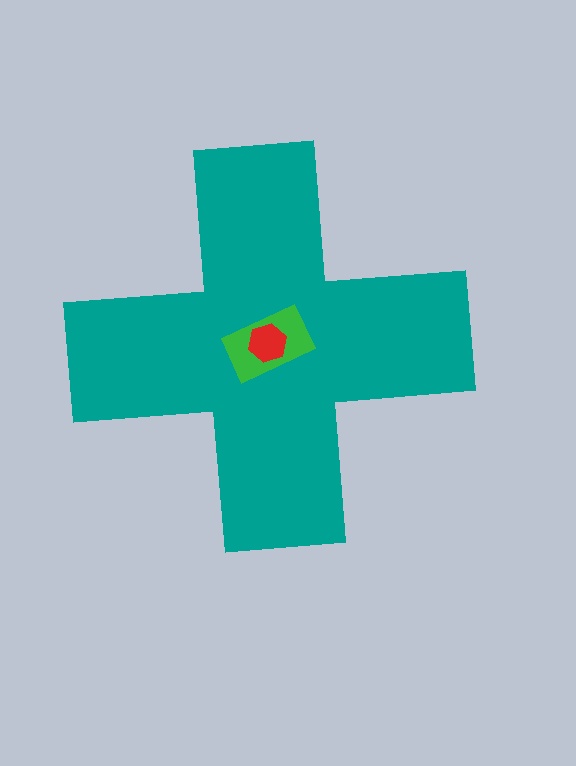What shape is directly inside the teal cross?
The green rectangle.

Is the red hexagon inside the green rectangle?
Yes.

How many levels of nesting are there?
3.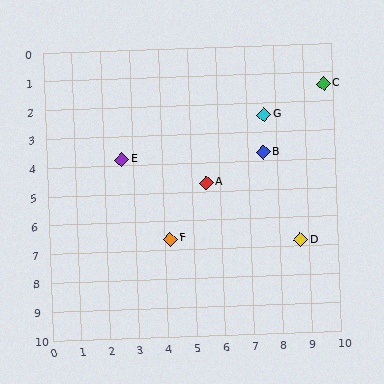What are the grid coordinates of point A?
Point A is at approximately (5.5, 4.7).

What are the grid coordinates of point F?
Point F is at approximately (4.2, 6.6).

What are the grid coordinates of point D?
Point D is at approximately (8.7, 6.8).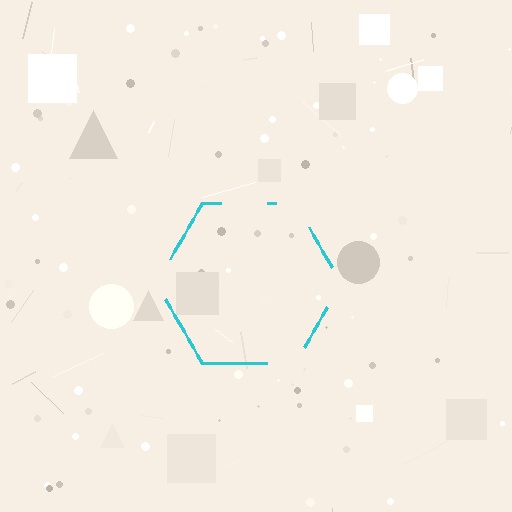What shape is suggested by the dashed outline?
The dashed outline suggests a hexagon.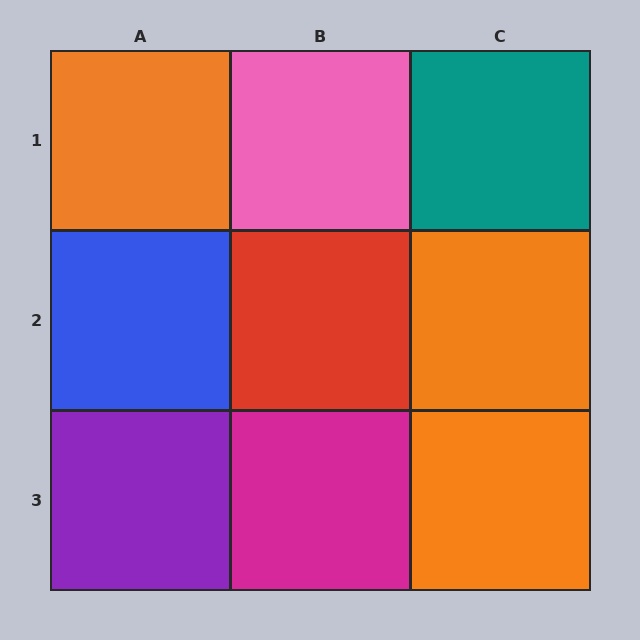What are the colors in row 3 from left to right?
Purple, magenta, orange.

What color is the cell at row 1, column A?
Orange.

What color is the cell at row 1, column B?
Pink.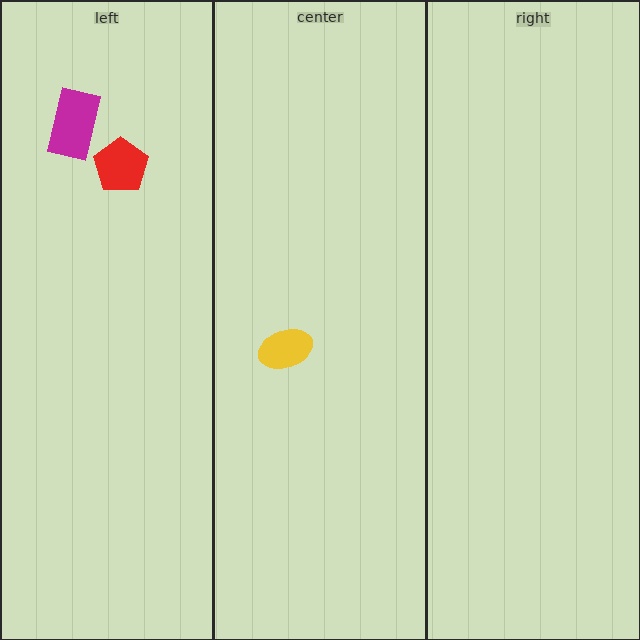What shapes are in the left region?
The magenta rectangle, the red pentagon.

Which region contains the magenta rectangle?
The left region.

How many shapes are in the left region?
2.